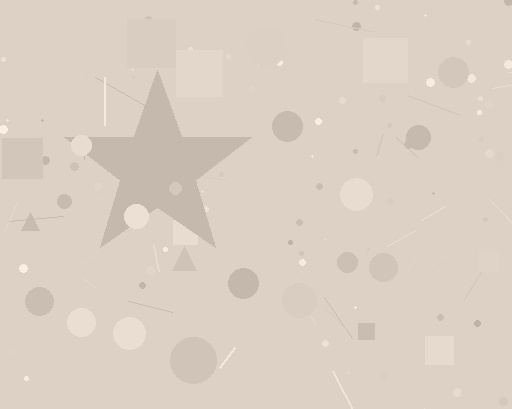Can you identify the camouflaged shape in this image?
The camouflaged shape is a star.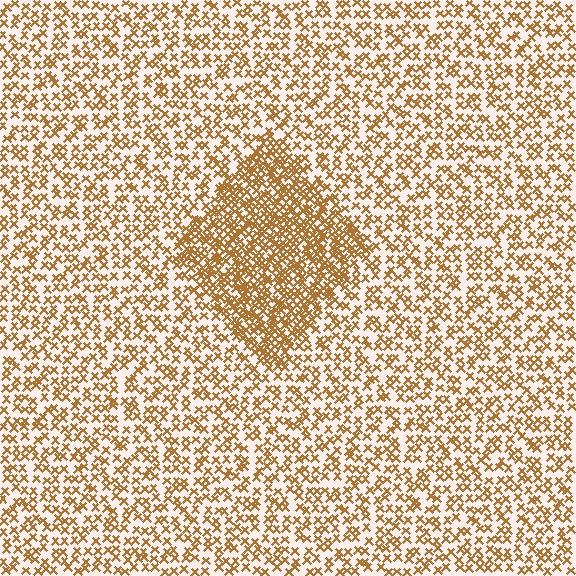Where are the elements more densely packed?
The elements are more densely packed inside the diamond boundary.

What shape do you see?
I see a diamond.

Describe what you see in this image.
The image contains small brown elements arranged at two different densities. A diamond-shaped region is visible where the elements are more densely packed than the surrounding area.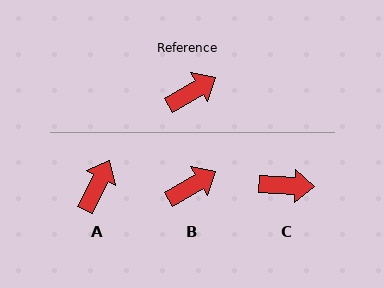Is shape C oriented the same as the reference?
No, it is off by about 33 degrees.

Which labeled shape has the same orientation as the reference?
B.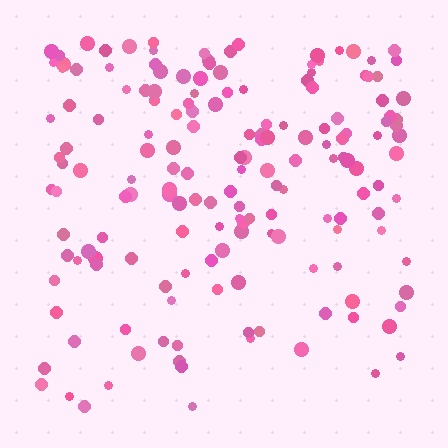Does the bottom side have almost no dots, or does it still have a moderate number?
Still a moderate number, just noticeably fewer than the top.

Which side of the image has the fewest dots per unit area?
The bottom.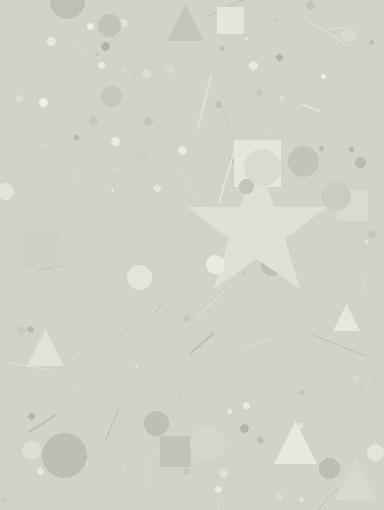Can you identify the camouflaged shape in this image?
The camouflaged shape is a star.